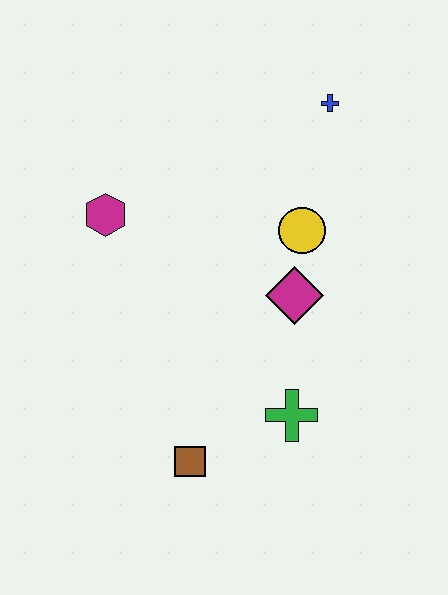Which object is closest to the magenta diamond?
The yellow circle is closest to the magenta diamond.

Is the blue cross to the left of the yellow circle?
No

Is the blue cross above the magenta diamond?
Yes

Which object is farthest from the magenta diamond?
The magenta hexagon is farthest from the magenta diamond.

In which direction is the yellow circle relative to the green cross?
The yellow circle is above the green cross.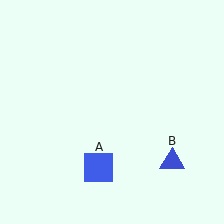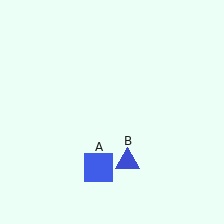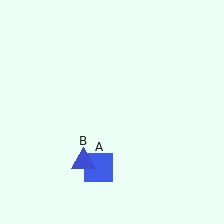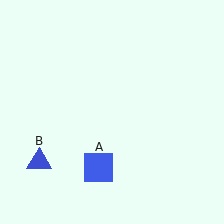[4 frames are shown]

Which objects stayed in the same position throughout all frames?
Blue square (object A) remained stationary.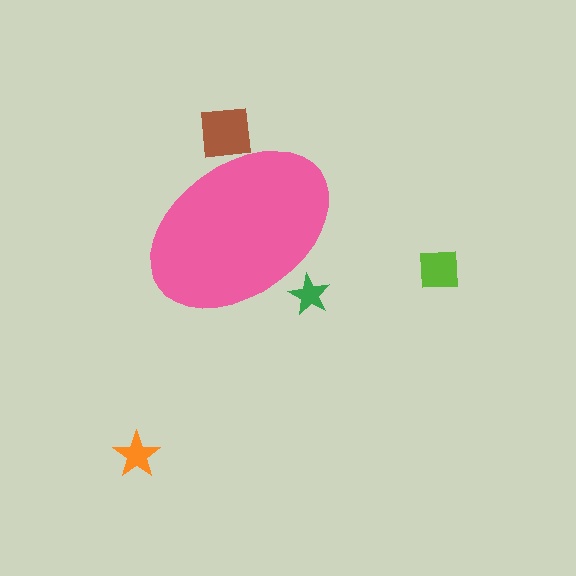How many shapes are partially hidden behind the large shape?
2 shapes are partially hidden.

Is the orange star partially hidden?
No, the orange star is fully visible.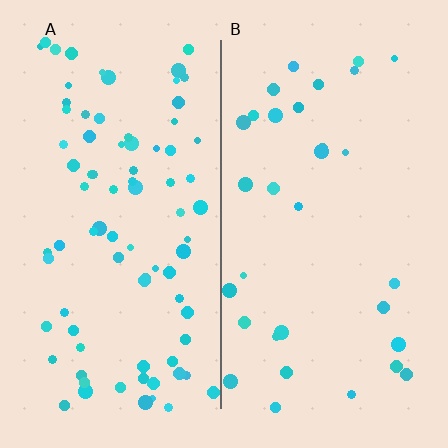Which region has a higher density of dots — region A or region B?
A (the left).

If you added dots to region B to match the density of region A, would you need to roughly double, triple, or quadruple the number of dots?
Approximately triple.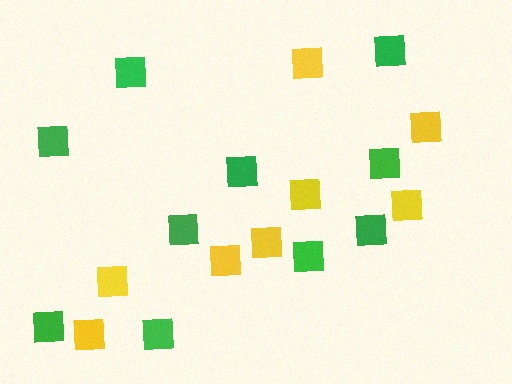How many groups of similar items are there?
There are 2 groups: one group of green squares (10) and one group of yellow squares (8).